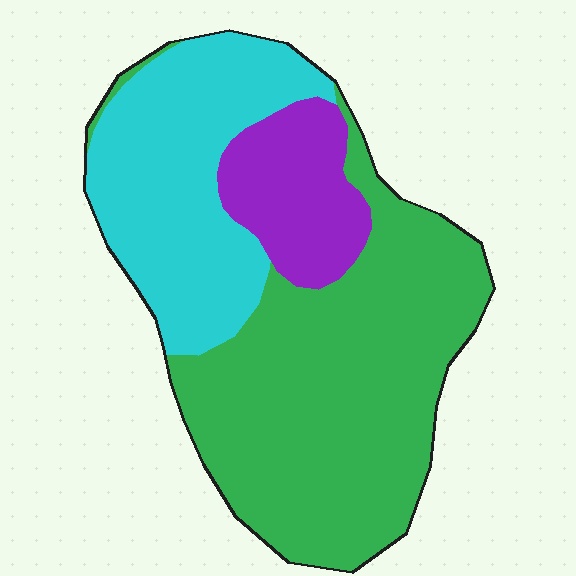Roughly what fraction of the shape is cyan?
Cyan takes up between a quarter and a half of the shape.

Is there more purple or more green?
Green.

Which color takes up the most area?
Green, at roughly 55%.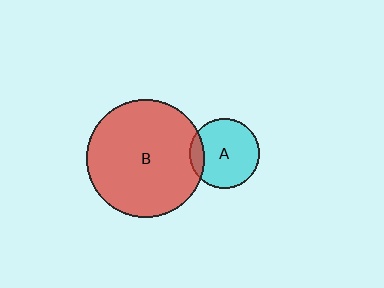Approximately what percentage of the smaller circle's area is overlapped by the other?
Approximately 15%.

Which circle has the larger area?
Circle B (red).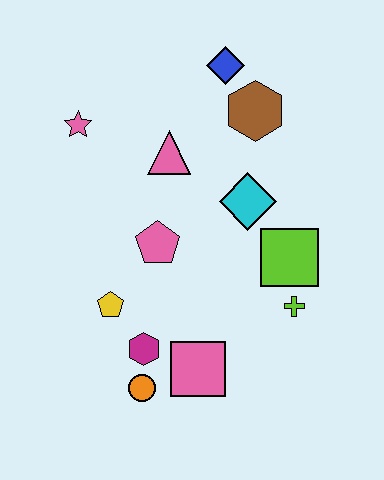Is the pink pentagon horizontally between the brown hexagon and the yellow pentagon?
Yes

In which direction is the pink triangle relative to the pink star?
The pink triangle is to the right of the pink star.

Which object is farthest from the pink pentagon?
The blue diamond is farthest from the pink pentagon.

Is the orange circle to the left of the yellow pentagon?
No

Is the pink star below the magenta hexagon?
No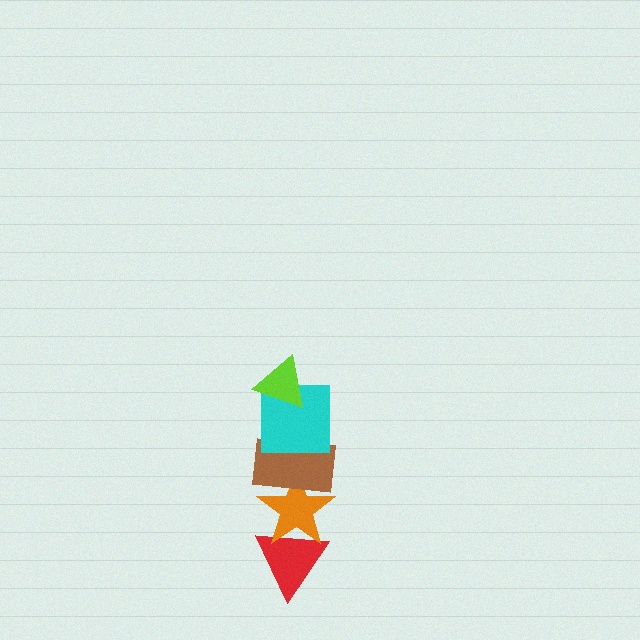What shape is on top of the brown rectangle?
The cyan square is on top of the brown rectangle.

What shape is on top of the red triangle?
The orange star is on top of the red triangle.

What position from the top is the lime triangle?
The lime triangle is 1st from the top.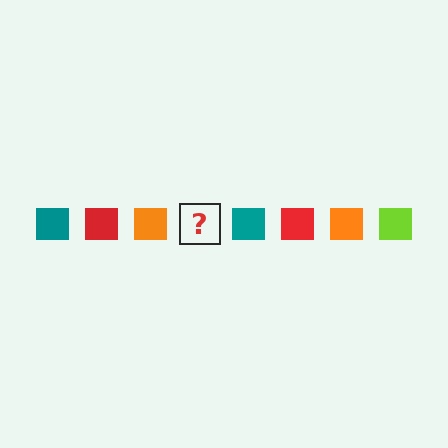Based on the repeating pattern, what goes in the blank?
The blank should be a lime square.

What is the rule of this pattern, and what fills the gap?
The rule is that the pattern cycles through teal, red, orange, lime squares. The gap should be filled with a lime square.